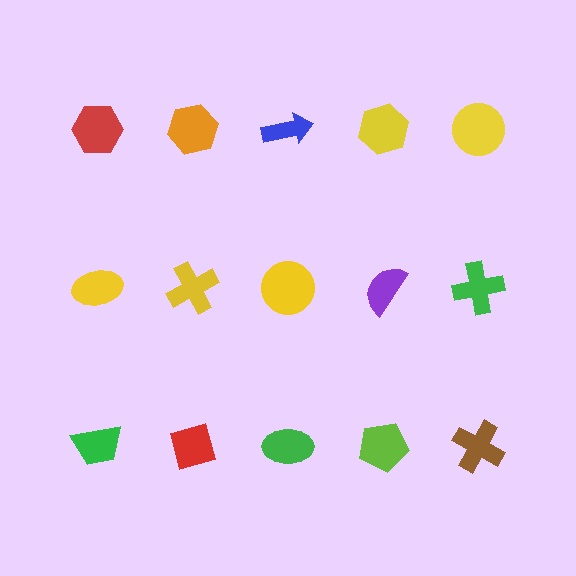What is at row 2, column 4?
A purple semicircle.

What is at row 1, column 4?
A yellow hexagon.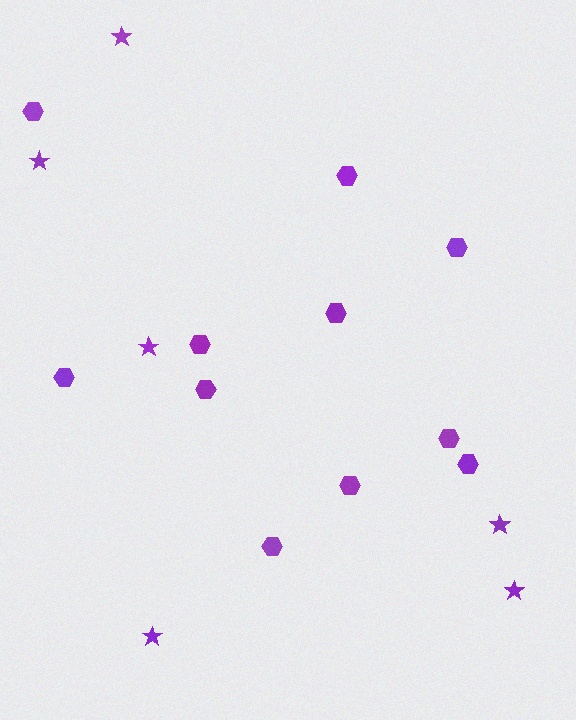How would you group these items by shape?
There are 2 groups: one group of stars (6) and one group of hexagons (11).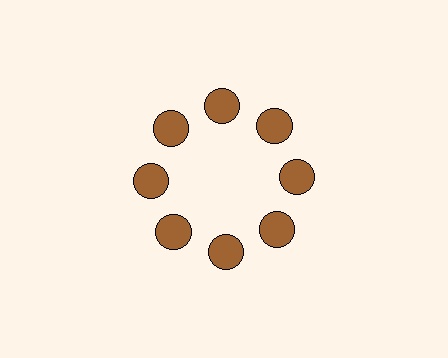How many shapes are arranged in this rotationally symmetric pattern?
There are 8 shapes, arranged in 8 groups of 1.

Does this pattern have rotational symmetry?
Yes, this pattern has 8-fold rotational symmetry. It looks the same after rotating 45 degrees around the center.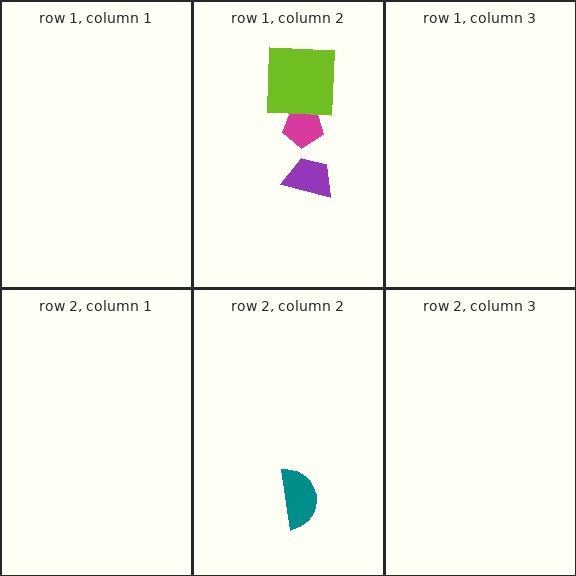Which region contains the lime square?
The row 1, column 2 region.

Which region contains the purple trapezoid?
The row 1, column 2 region.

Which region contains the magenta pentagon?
The row 1, column 2 region.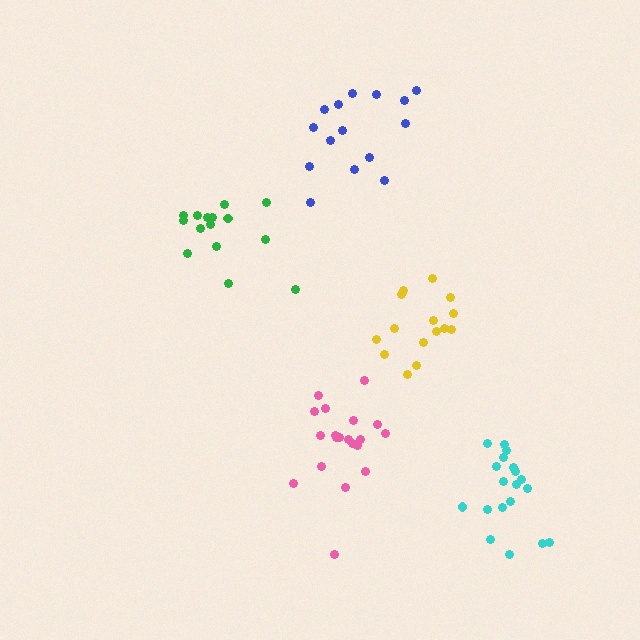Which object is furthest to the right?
The cyan cluster is rightmost.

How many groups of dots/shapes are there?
There are 5 groups.